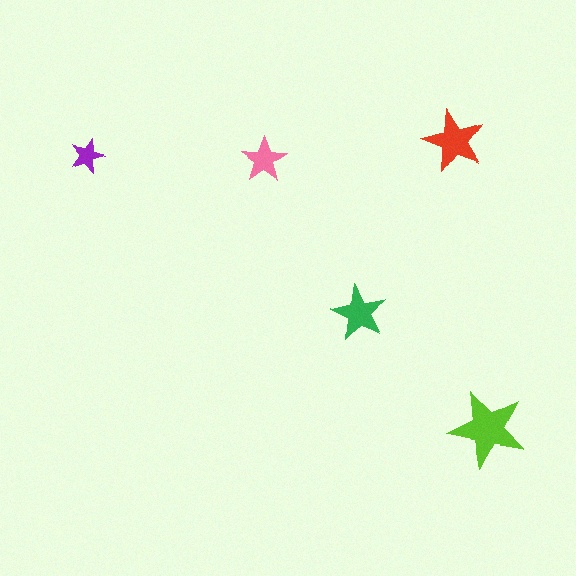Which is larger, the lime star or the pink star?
The lime one.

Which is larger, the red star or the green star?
The red one.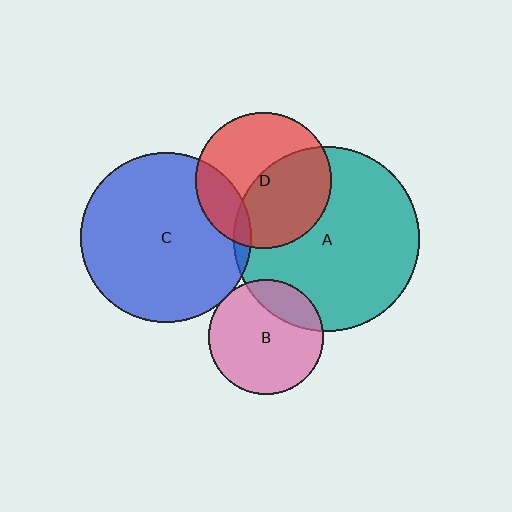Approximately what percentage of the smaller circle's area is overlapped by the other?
Approximately 20%.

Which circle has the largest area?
Circle A (teal).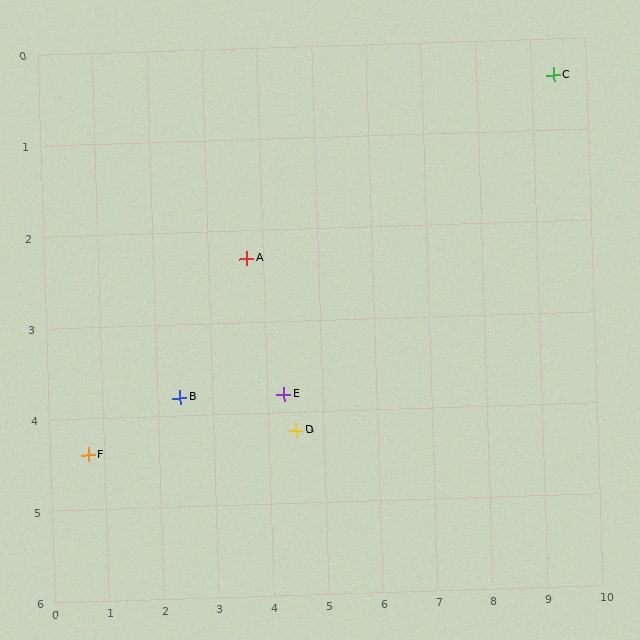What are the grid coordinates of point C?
Point C is at approximately (9.4, 0.4).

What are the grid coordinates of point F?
Point F is at approximately (0.7, 4.4).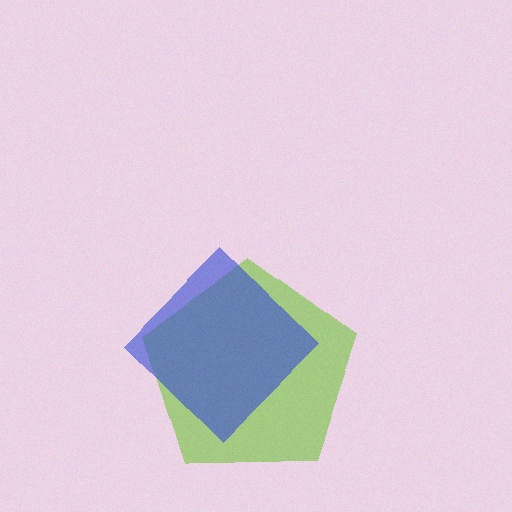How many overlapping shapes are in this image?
There are 2 overlapping shapes in the image.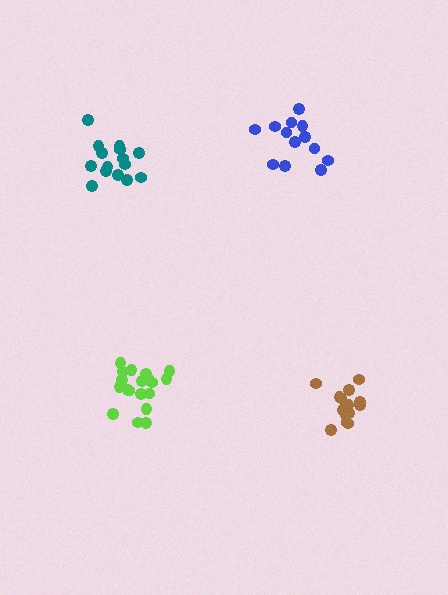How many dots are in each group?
Group 1: 19 dots, Group 2: 16 dots, Group 3: 13 dots, Group 4: 15 dots (63 total).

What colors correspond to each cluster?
The clusters are colored: lime, brown, blue, teal.